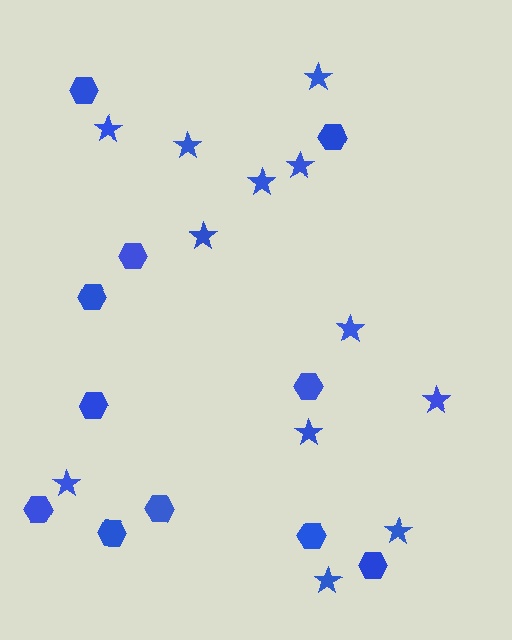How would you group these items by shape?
There are 2 groups: one group of stars (12) and one group of hexagons (11).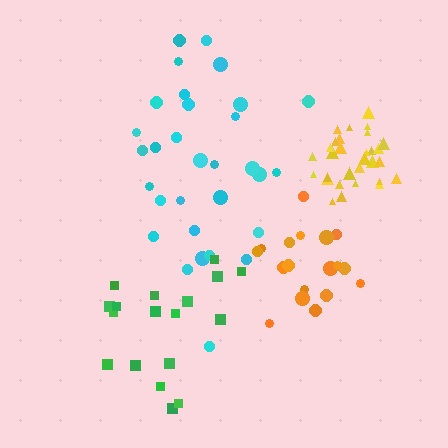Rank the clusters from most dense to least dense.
yellow, orange, cyan, green.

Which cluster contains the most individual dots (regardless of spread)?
Cyan (31).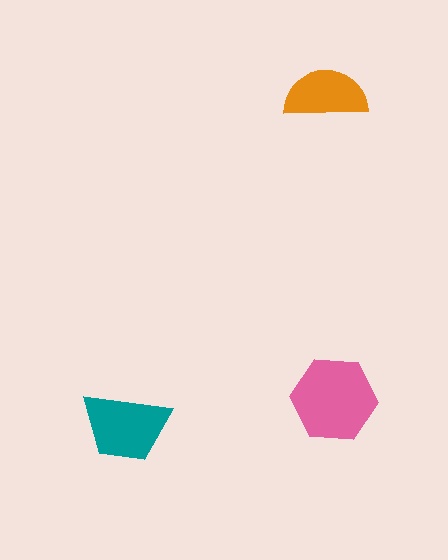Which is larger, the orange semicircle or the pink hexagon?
The pink hexagon.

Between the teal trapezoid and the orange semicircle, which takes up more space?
The teal trapezoid.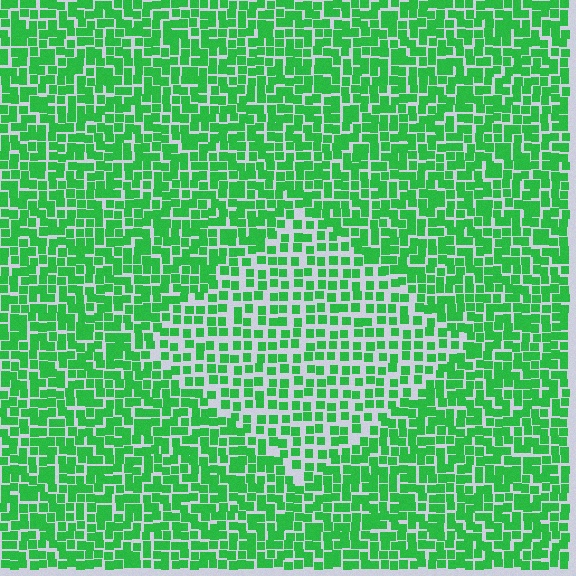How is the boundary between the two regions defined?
The boundary is defined by a change in element density (approximately 1.6x ratio). All elements are the same color, size, and shape.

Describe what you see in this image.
The image contains small green elements arranged at two different densities. A diamond-shaped region is visible where the elements are less densely packed than the surrounding area.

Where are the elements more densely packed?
The elements are more densely packed outside the diamond boundary.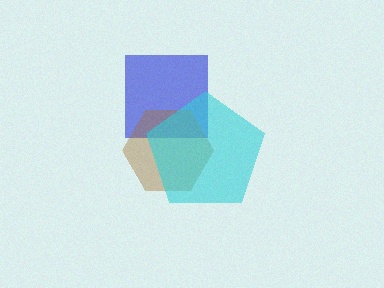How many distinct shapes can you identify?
There are 3 distinct shapes: a blue square, a brown hexagon, a cyan pentagon.